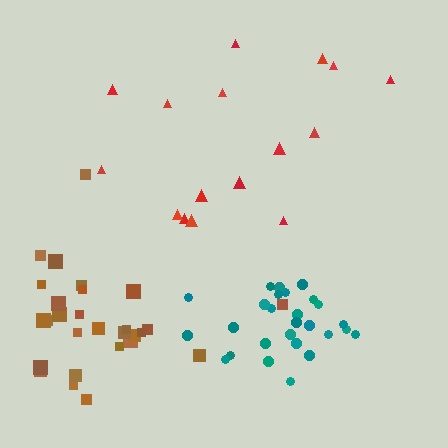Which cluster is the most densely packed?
Teal.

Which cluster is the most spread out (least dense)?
Red.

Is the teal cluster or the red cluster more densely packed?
Teal.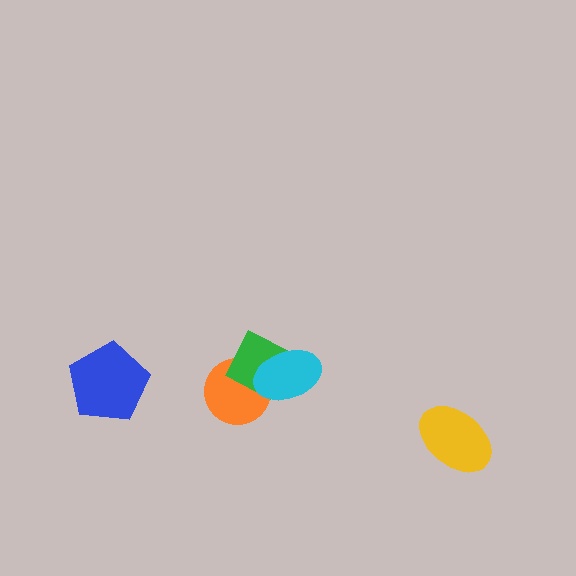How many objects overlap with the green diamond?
2 objects overlap with the green diamond.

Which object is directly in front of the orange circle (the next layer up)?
The green diamond is directly in front of the orange circle.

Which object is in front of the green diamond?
The cyan ellipse is in front of the green diamond.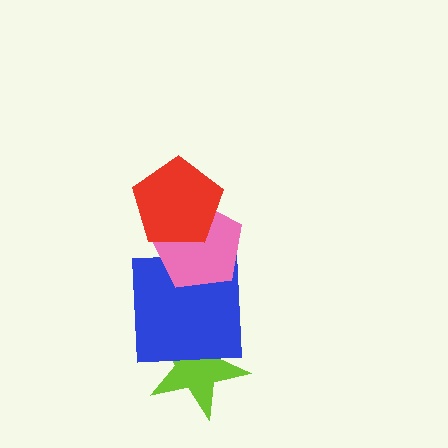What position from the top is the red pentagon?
The red pentagon is 1st from the top.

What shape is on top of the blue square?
The pink pentagon is on top of the blue square.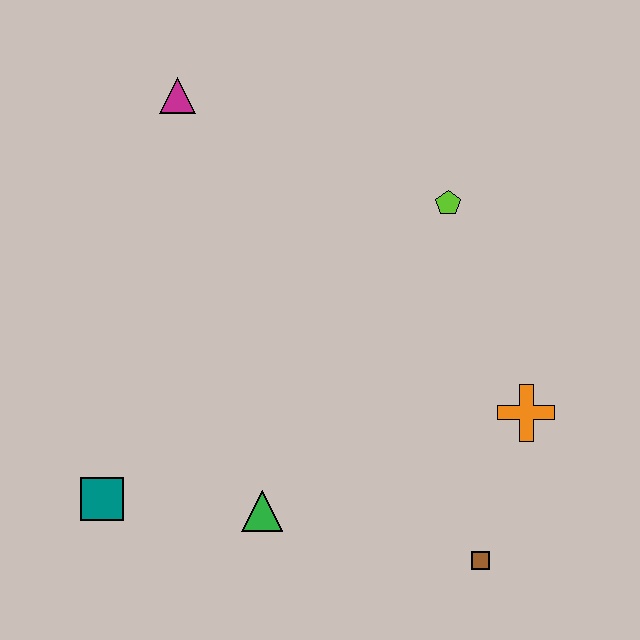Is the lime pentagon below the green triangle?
No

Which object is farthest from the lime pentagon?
The teal square is farthest from the lime pentagon.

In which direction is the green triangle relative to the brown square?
The green triangle is to the left of the brown square.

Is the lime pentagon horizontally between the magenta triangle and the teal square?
No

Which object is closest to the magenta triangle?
The lime pentagon is closest to the magenta triangle.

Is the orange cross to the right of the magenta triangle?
Yes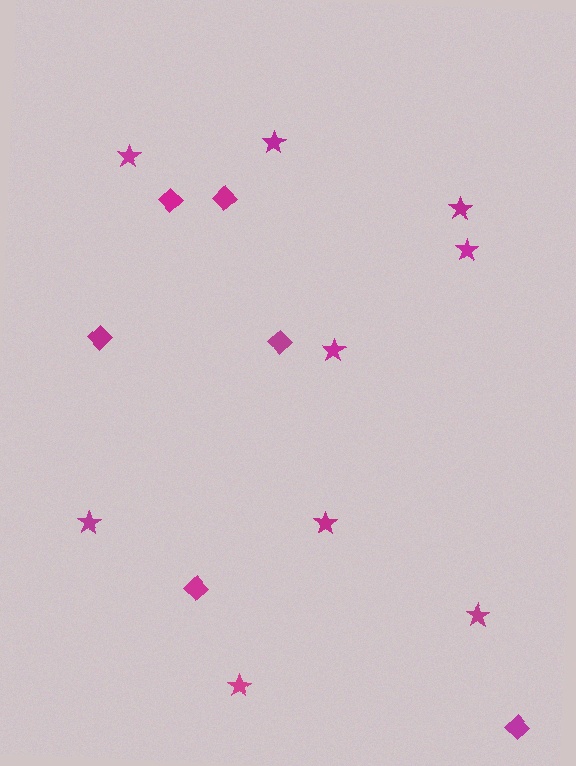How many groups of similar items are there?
There are 2 groups: one group of stars (9) and one group of diamonds (6).